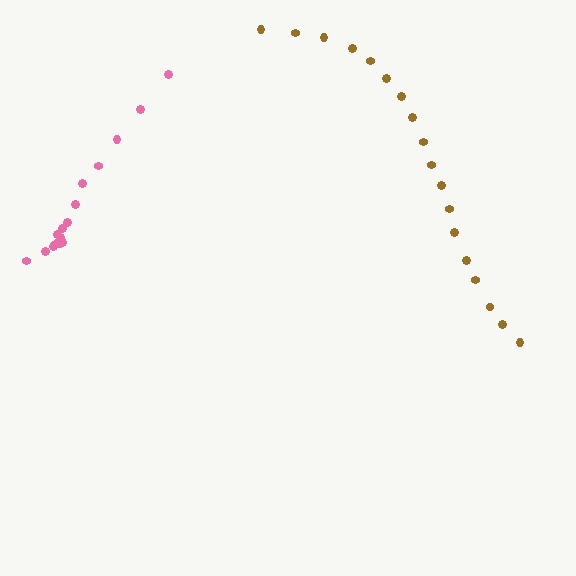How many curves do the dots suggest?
There are 2 distinct paths.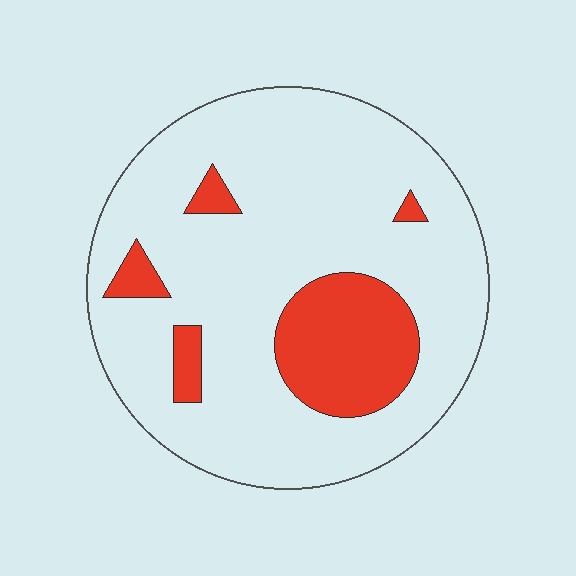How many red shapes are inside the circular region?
5.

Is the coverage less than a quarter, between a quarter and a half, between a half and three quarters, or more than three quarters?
Less than a quarter.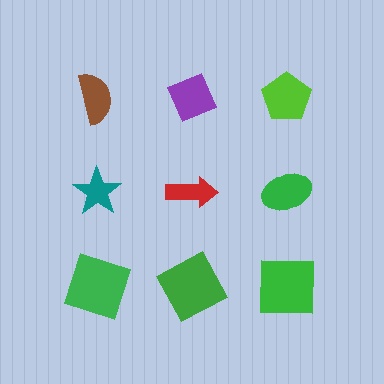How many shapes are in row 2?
3 shapes.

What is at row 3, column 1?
A green square.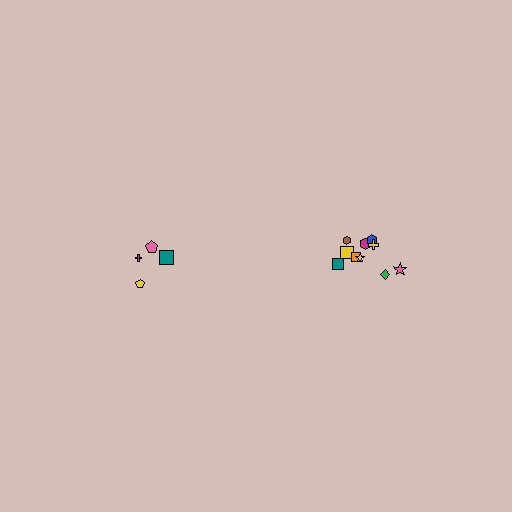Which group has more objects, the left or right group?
The right group.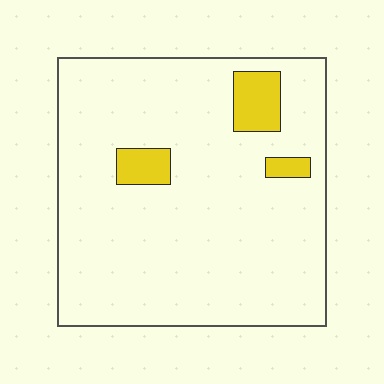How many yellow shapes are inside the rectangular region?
3.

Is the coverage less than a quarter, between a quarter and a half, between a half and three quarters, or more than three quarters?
Less than a quarter.